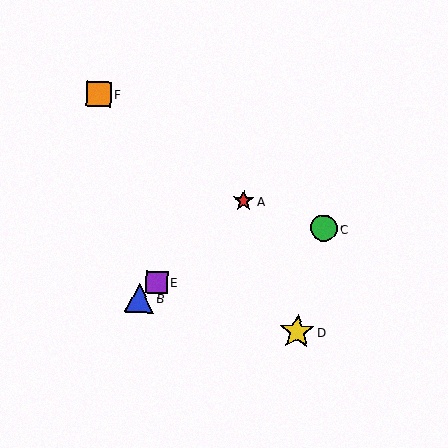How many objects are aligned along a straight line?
3 objects (A, B, E) are aligned along a straight line.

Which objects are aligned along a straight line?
Objects A, B, E are aligned along a straight line.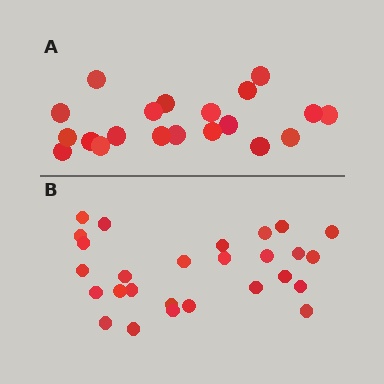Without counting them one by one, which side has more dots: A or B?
Region B (the bottom region) has more dots.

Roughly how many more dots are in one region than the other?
Region B has roughly 8 or so more dots than region A.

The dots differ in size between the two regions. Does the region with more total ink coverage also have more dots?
No. Region A has more total ink coverage because its dots are larger, but region B actually contains more individual dots. Total area can be misleading — the number of items is what matters here.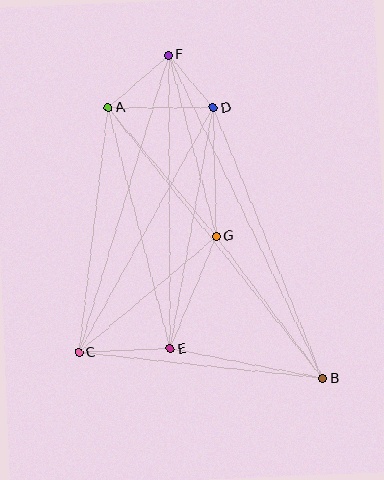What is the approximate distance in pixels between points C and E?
The distance between C and E is approximately 91 pixels.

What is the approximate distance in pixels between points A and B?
The distance between A and B is approximately 345 pixels.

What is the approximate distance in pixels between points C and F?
The distance between C and F is approximately 310 pixels.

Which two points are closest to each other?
Points D and F are closest to each other.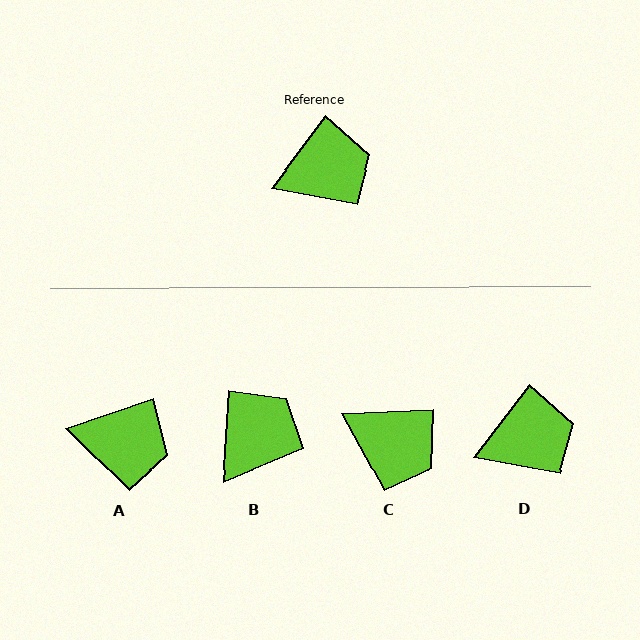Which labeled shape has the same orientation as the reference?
D.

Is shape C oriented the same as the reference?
No, it is off by about 50 degrees.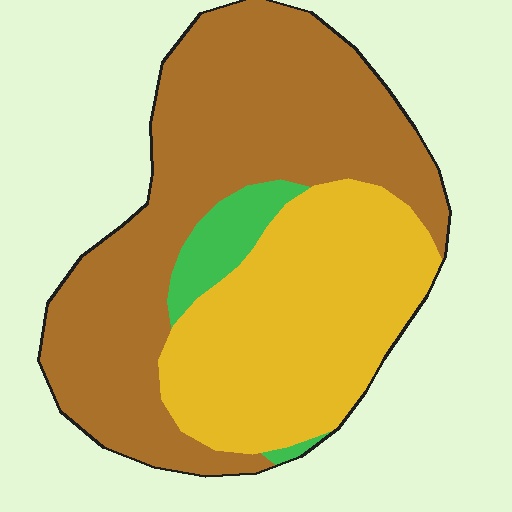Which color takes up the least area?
Green, at roughly 5%.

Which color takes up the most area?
Brown, at roughly 55%.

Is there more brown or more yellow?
Brown.